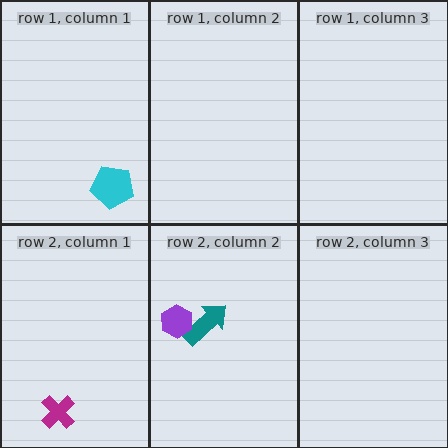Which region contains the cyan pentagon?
The row 1, column 1 region.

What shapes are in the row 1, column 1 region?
The cyan pentagon.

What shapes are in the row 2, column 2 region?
The teal arrow, the purple hexagon.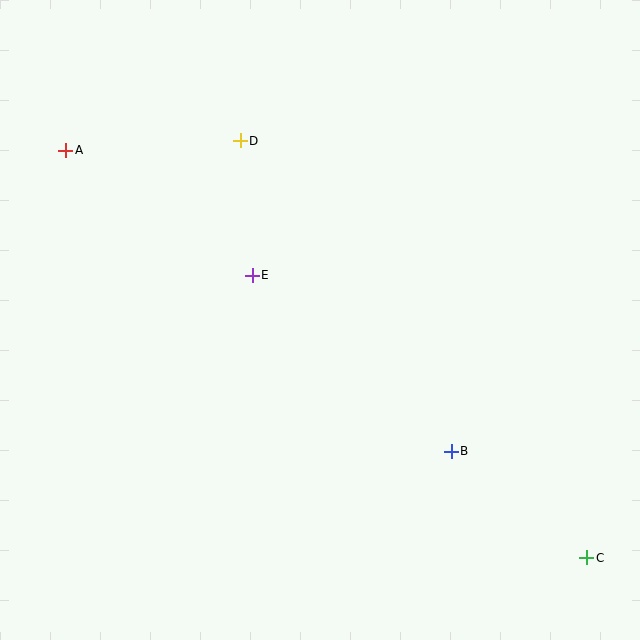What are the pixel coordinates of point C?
Point C is at (587, 558).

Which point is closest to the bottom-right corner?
Point C is closest to the bottom-right corner.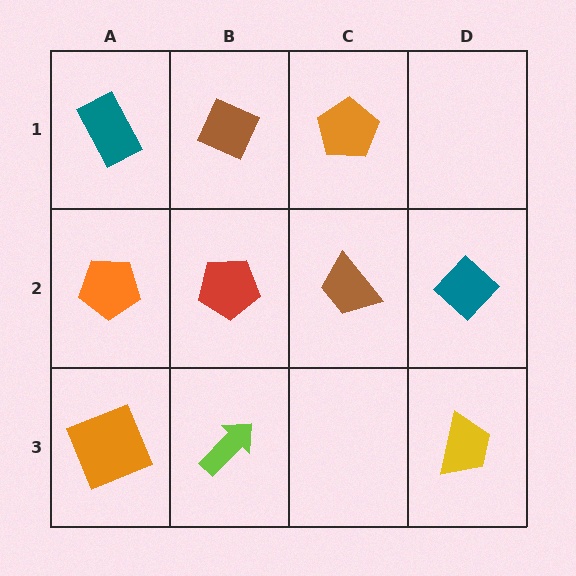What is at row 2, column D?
A teal diamond.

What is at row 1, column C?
An orange pentagon.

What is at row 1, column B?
A brown diamond.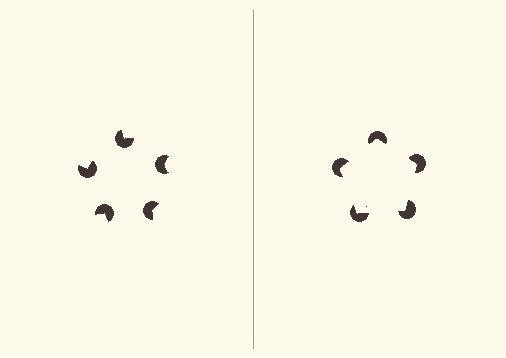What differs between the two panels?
The pac-man discs are positioned identically on both sides; only the wedge orientations differ. On the right they align to a pentagon; on the left they are misaligned.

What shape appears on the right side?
An illusory pentagon.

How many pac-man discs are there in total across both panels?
10 — 5 on each side.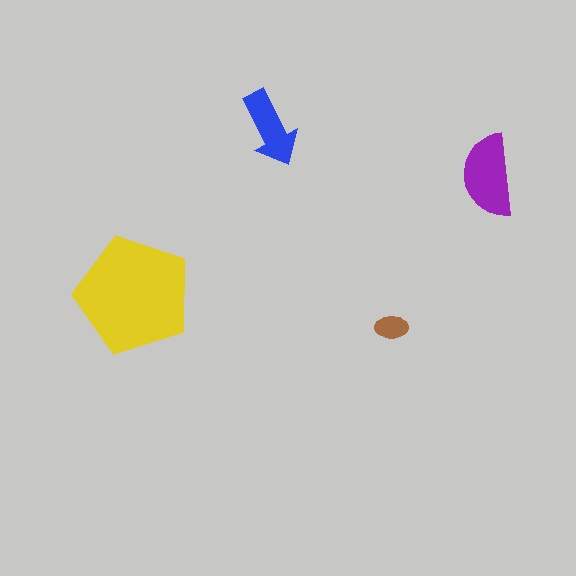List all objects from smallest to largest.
The brown ellipse, the blue arrow, the purple semicircle, the yellow pentagon.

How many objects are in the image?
There are 4 objects in the image.